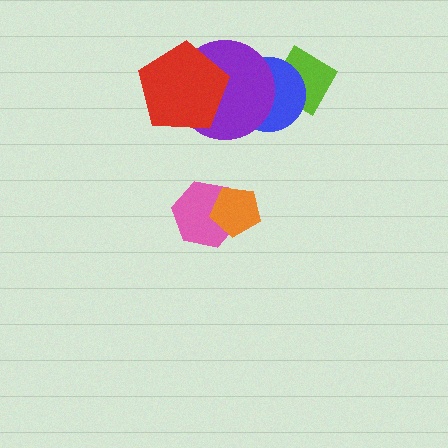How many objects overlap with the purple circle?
2 objects overlap with the purple circle.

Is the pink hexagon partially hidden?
Yes, it is partially covered by another shape.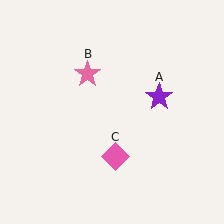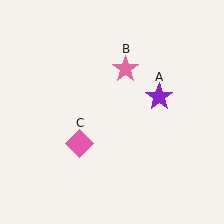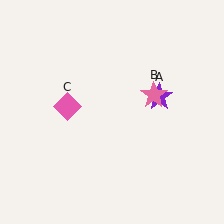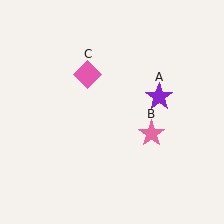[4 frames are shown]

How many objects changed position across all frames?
2 objects changed position: pink star (object B), pink diamond (object C).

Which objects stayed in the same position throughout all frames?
Purple star (object A) remained stationary.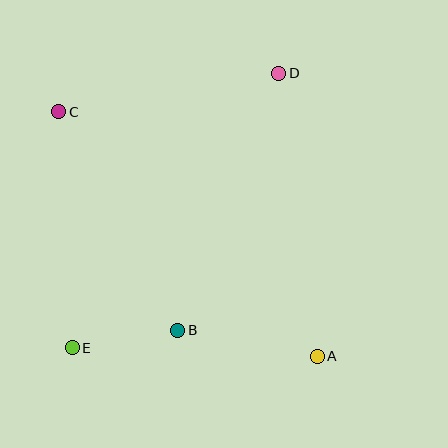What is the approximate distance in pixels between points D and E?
The distance between D and E is approximately 344 pixels.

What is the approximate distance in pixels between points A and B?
The distance between A and B is approximately 142 pixels.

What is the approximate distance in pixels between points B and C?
The distance between B and C is approximately 249 pixels.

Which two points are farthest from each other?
Points A and C are farthest from each other.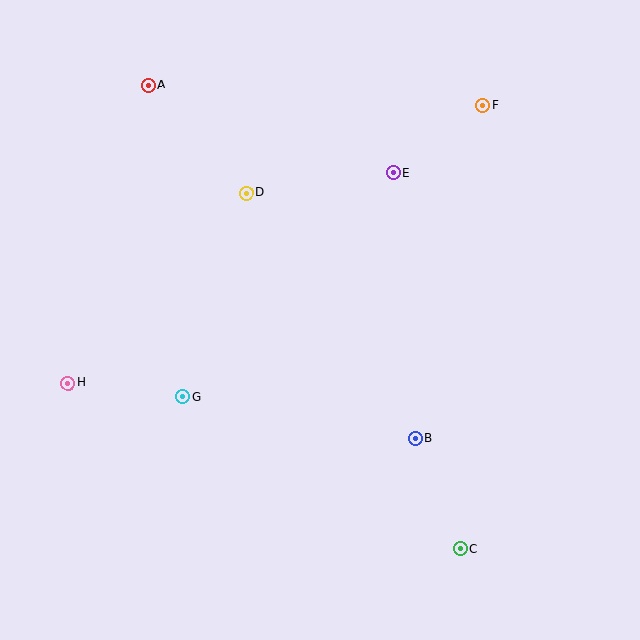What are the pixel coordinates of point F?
Point F is at (483, 106).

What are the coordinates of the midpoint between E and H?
The midpoint between E and H is at (230, 278).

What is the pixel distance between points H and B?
The distance between H and B is 351 pixels.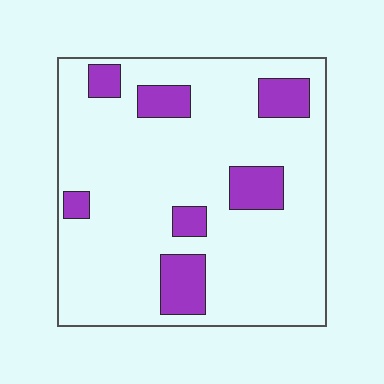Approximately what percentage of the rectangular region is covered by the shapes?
Approximately 15%.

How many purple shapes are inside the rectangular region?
7.